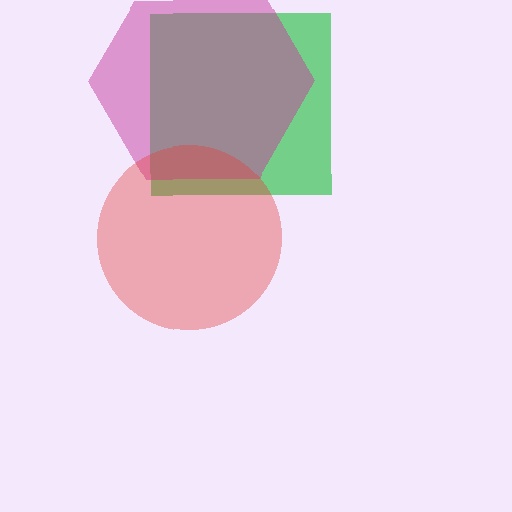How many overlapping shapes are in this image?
There are 3 overlapping shapes in the image.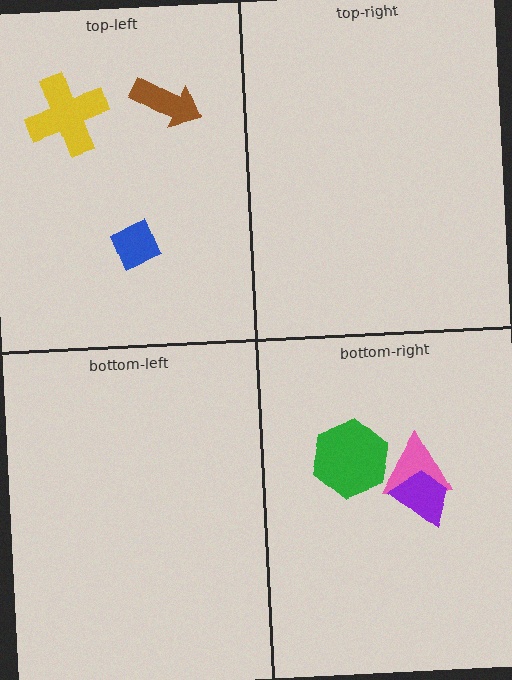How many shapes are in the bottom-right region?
3.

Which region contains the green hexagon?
The bottom-right region.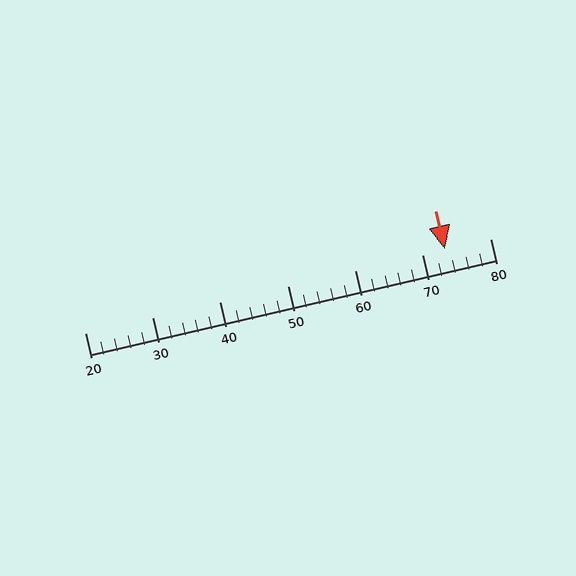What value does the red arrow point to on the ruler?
The red arrow points to approximately 73.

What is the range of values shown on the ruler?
The ruler shows values from 20 to 80.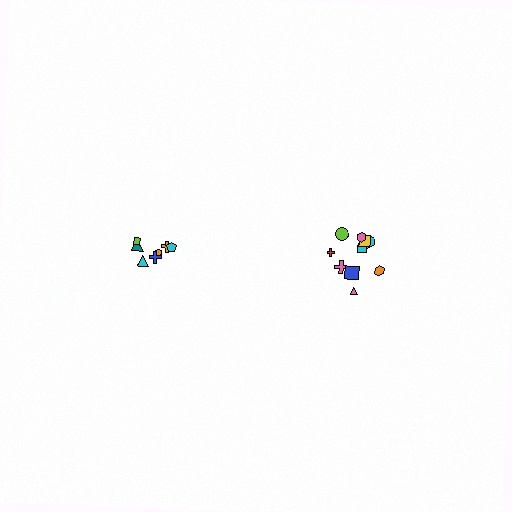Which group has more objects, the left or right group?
The right group.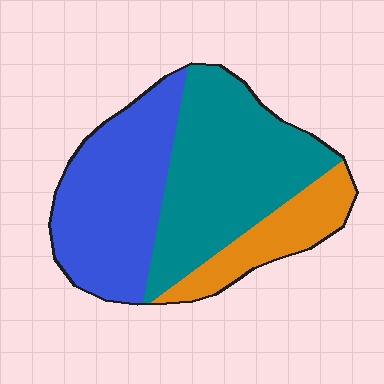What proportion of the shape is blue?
Blue takes up about three eighths (3/8) of the shape.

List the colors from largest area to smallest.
From largest to smallest: teal, blue, orange.